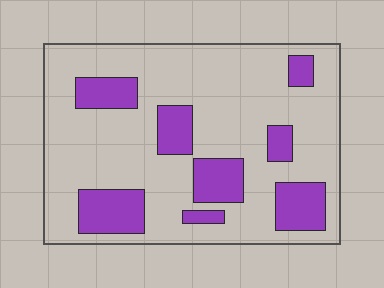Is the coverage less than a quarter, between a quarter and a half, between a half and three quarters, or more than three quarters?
Less than a quarter.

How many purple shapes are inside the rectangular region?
8.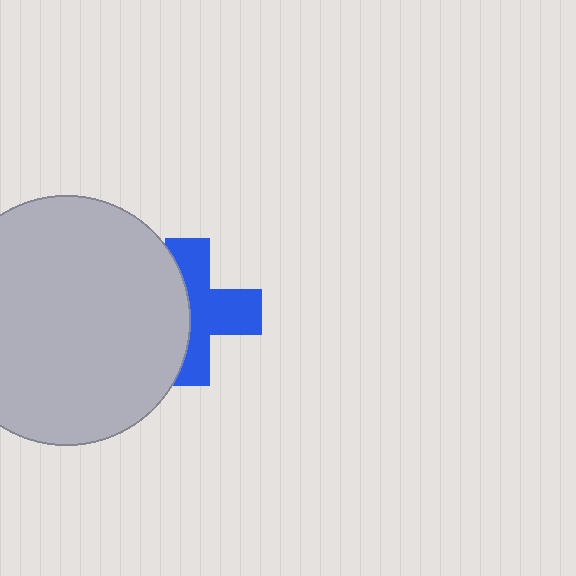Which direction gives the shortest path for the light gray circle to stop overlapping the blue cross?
Moving left gives the shortest separation.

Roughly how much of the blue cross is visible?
About half of it is visible (roughly 56%).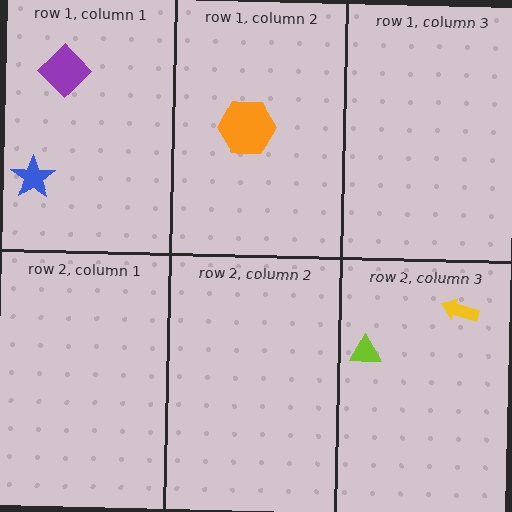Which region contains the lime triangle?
The row 2, column 3 region.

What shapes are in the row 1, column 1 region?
The purple diamond, the blue star.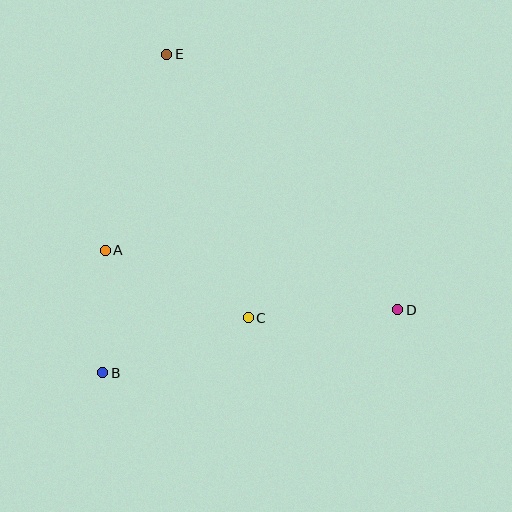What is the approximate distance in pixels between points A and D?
The distance between A and D is approximately 298 pixels.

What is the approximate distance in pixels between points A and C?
The distance between A and C is approximately 158 pixels.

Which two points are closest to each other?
Points A and B are closest to each other.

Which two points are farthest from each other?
Points D and E are farthest from each other.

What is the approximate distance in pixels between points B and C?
The distance between B and C is approximately 156 pixels.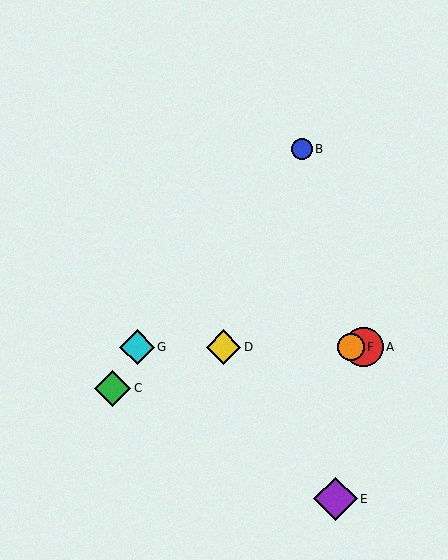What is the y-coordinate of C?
Object C is at y≈388.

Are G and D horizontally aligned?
Yes, both are at y≈347.